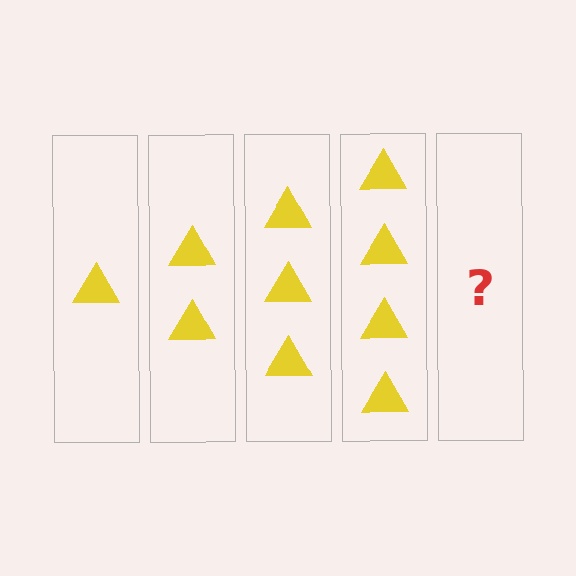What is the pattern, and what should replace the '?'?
The pattern is that each step adds one more triangle. The '?' should be 5 triangles.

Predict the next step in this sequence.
The next step is 5 triangles.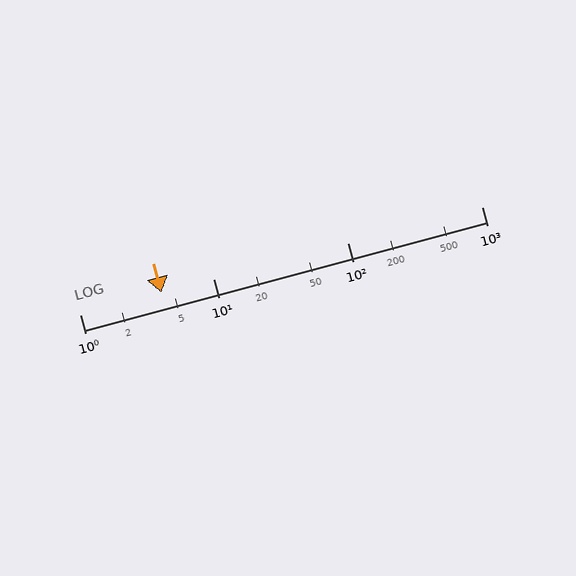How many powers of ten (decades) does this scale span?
The scale spans 3 decades, from 1 to 1000.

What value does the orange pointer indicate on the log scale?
The pointer indicates approximately 4.1.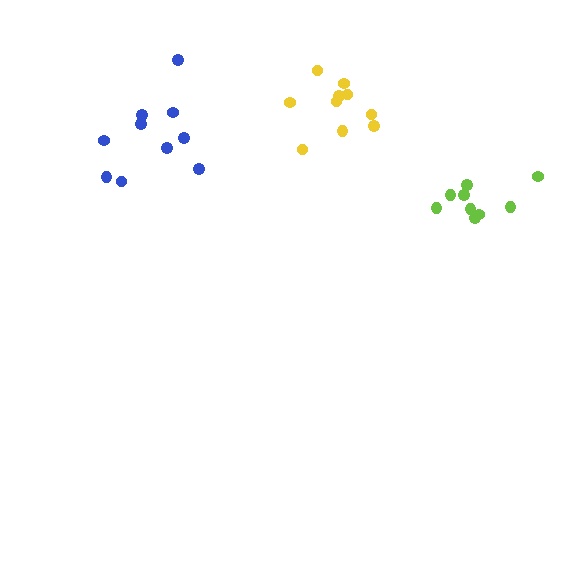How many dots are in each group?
Group 1: 9 dots, Group 2: 10 dots, Group 3: 10 dots (29 total).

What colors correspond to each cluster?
The clusters are colored: lime, yellow, blue.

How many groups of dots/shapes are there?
There are 3 groups.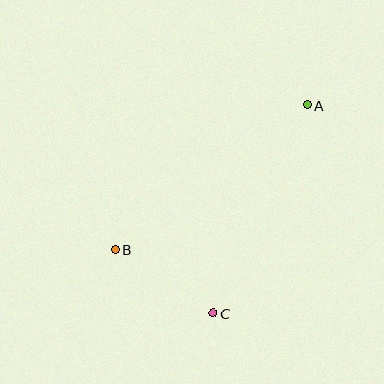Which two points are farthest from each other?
Points A and B are farthest from each other.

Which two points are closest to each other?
Points B and C are closest to each other.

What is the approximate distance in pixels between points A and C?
The distance between A and C is approximately 228 pixels.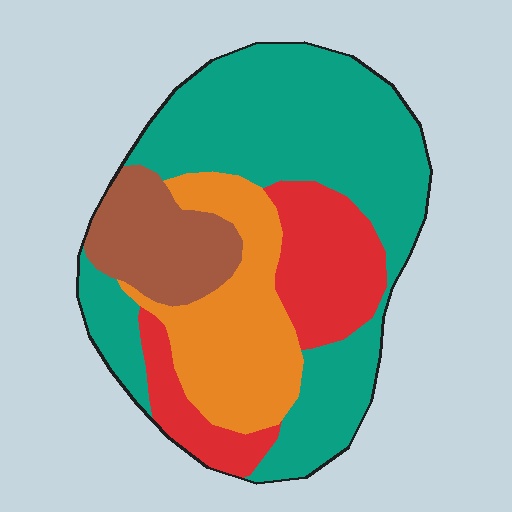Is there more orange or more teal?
Teal.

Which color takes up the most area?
Teal, at roughly 45%.